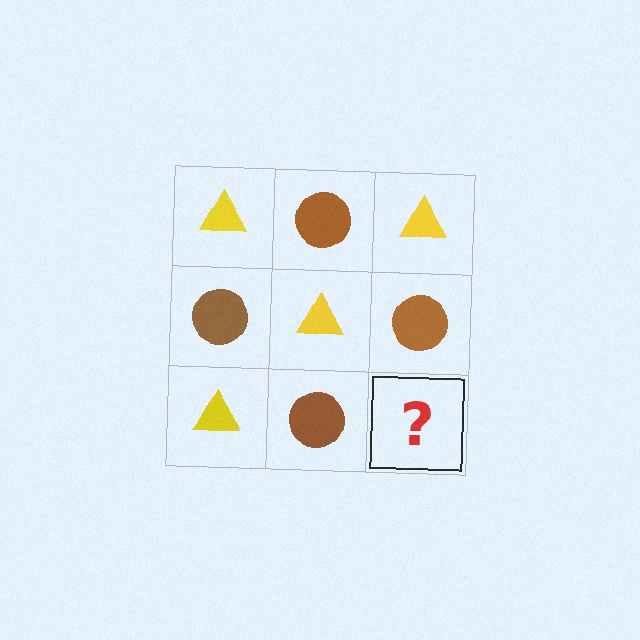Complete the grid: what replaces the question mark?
The question mark should be replaced with a yellow triangle.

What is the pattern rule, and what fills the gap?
The rule is that it alternates yellow triangle and brown circle in a checkerboard pattern. The gap should be filled with a yellow triangle.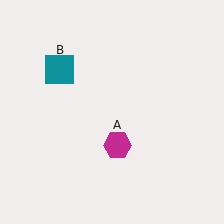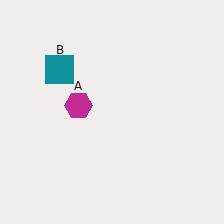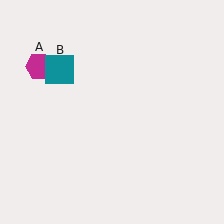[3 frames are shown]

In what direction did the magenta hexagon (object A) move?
The magenta hexagon (object A) moved up and to the left.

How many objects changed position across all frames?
1 object changed position: magenta hexagon (object A).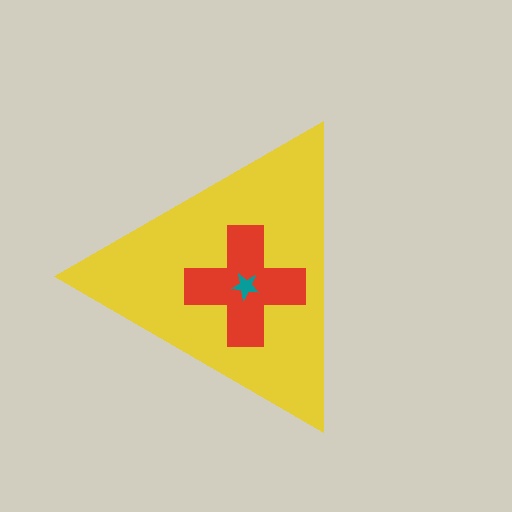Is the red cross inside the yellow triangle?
Yes.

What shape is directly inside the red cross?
The teal star.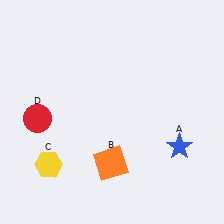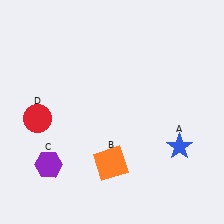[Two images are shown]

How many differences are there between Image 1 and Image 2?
There is 1 difference between the two images.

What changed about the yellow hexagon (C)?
In Image 1, C is yellow. In Image 2, it changed to purple.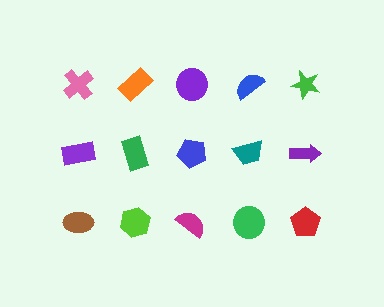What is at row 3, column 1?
A brown ellipse.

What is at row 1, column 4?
A blue semicircle.